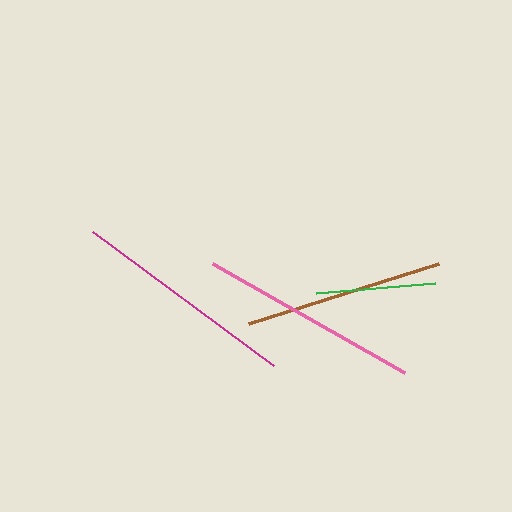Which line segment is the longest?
The magenta line is the longest at approximately 225 pixels.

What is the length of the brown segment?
The brown segment is approximately 200 pixels long.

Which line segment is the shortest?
The green line is the shortest at approximately 119 pixels.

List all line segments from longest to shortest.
From longest to shortest: magenta, pink, brown, green.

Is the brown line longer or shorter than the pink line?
The pink line is longer than the brown line.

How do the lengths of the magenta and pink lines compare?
The magenta and pink lines are approximately the same length.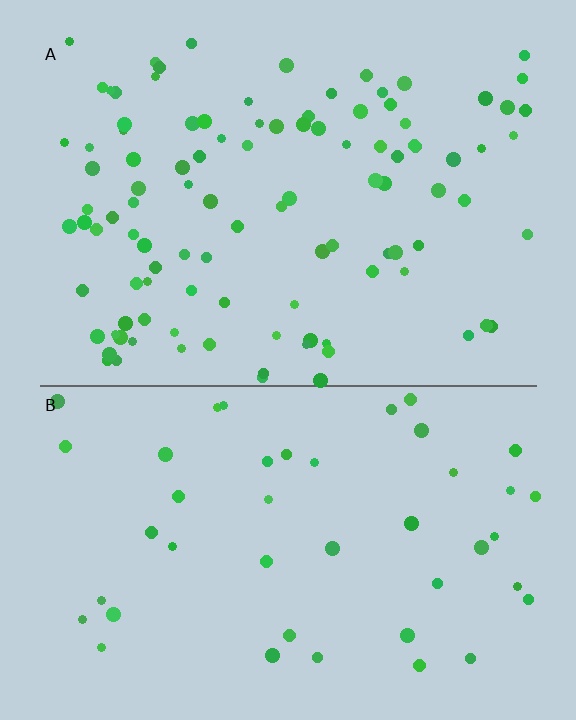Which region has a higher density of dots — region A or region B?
A (the top).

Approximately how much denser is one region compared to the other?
Approximately 2.4× — region A over region B.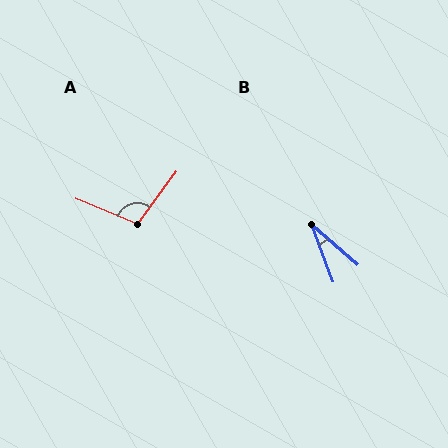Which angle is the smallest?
B, at approximately 29 degrees.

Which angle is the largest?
A, at approximately 104 degrees.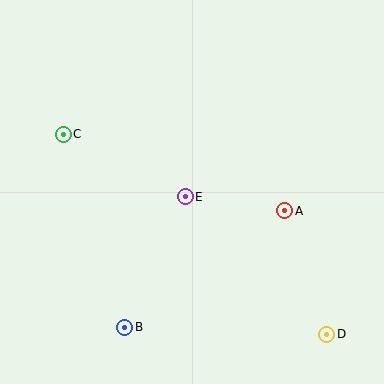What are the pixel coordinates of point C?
Point C is at (63, 134).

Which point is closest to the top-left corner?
Point C is closest to the top-left corner.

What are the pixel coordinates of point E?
Point E is at (185, 197).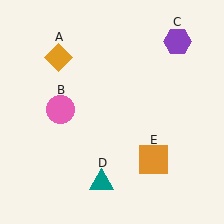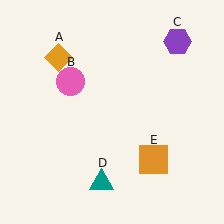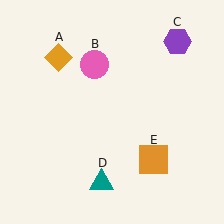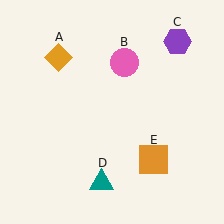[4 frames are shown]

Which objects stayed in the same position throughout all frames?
Orange diamond (object A) and purple hexagon (object C) and teal triangle (object D) and orange square (object E) remained stationary.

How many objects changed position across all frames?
1 object changed position: pink circle (object B).